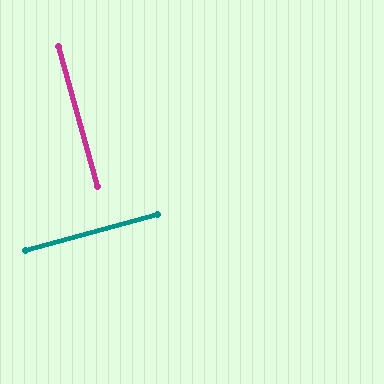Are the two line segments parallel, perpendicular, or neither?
Perpendicular — they meet at approximately 90°.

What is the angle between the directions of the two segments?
Approximately 90 degrees.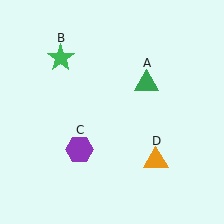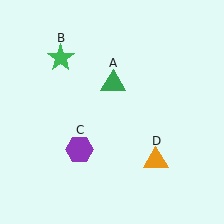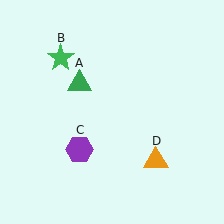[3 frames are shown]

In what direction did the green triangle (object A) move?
The green triangle (object A) moved left.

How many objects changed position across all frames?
1 object changed position: green triangle (object A).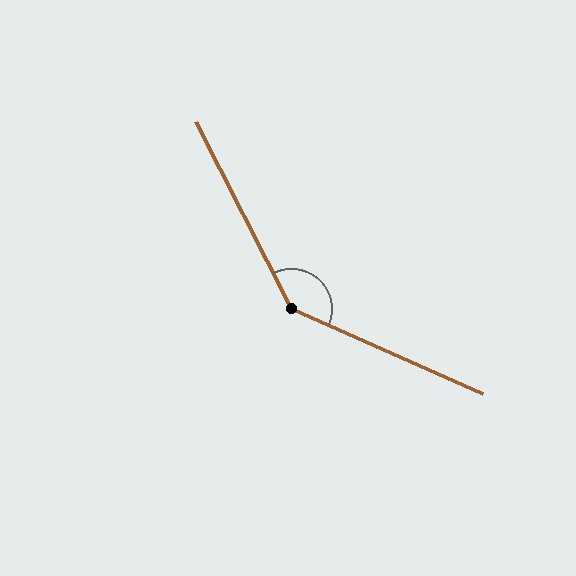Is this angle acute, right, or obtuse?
It is obtuse.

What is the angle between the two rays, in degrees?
Approximately 141 degrees.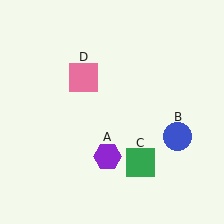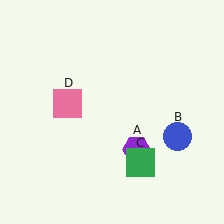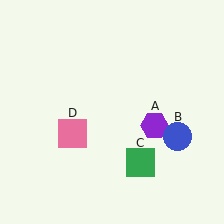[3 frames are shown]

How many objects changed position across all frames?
2 objects changed position: purple hexagon (object A), pink square (object D).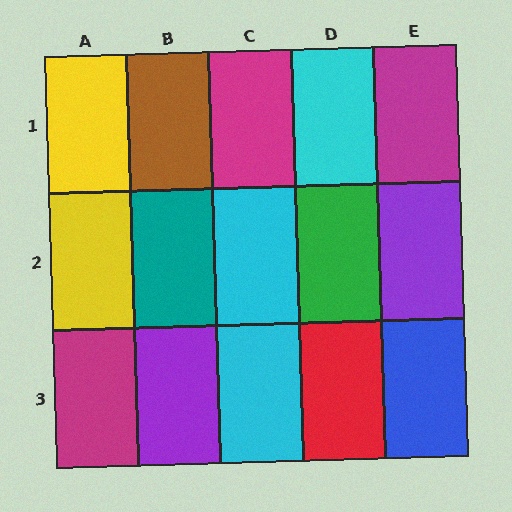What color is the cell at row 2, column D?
Green.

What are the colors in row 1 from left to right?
Yellow, brown, magenta, cyan, magenta.